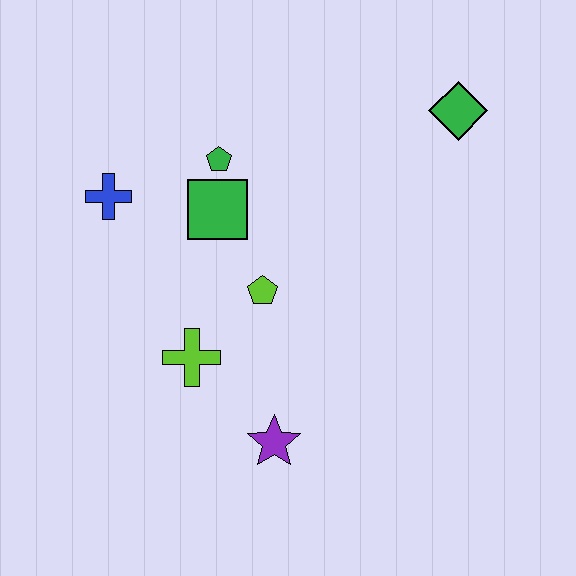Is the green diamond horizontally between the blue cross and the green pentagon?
No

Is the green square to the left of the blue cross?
No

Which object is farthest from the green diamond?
The purple star is farthest from the green diamond.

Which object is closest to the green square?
The green pentagon is closest to the green square.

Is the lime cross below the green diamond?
Yes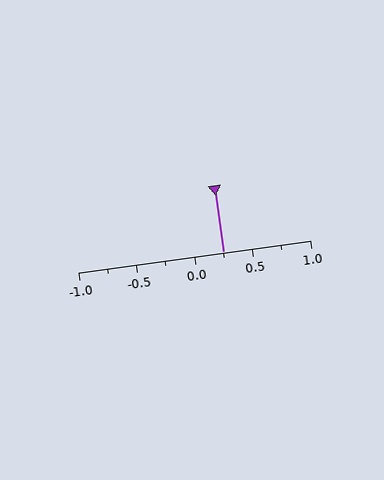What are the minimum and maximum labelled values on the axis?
The axis runs from -1.0 to 1.0.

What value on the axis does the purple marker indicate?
The marker indicates approximately 0.25.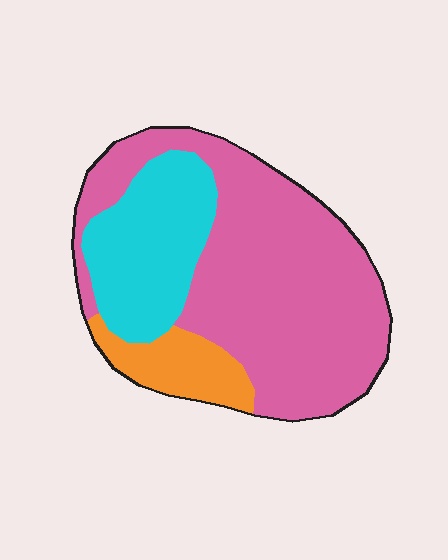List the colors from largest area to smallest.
From largest to smallest: pink, cyan, orange.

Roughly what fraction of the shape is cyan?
Cyan covers roughly 25% of the shape.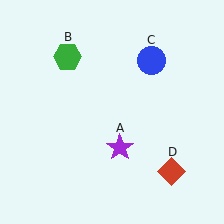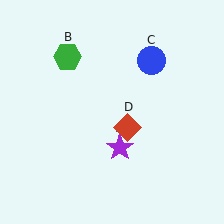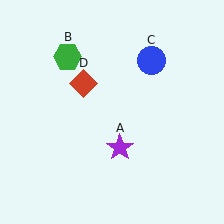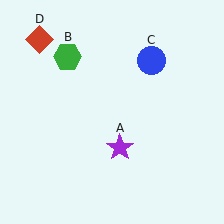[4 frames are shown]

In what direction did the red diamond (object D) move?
The red diamond (object D) moved up and to the left.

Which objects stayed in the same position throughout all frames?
Purple star (object A) and green hexagon (object B) and blue circle (object C) remained stationary.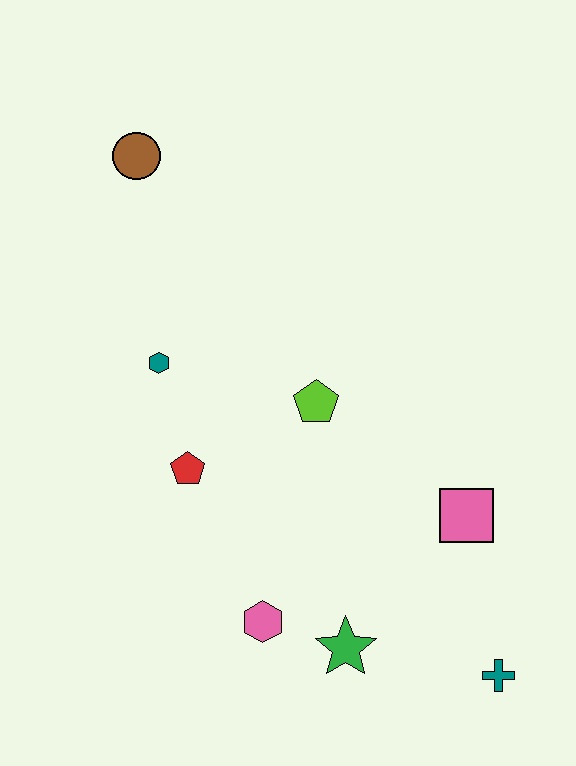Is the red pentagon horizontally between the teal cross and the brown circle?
Yes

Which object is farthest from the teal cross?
The brown circle is farthest from the teal cross.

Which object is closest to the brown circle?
The teal hexagon is closest to the brown circle.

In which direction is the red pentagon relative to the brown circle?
The red pentagon is below the brown circle.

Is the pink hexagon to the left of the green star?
Yes